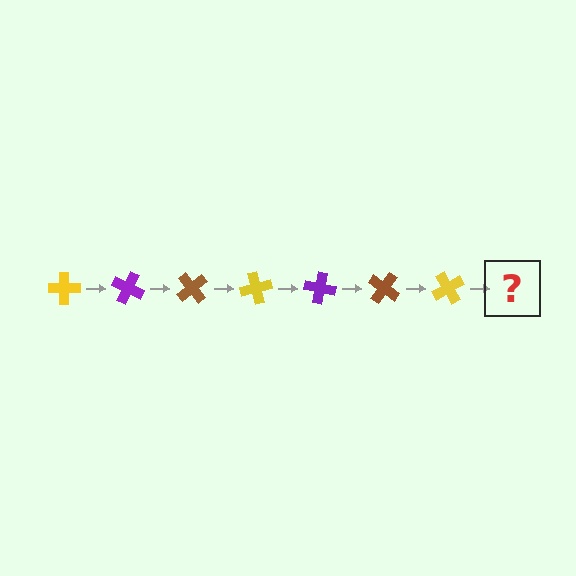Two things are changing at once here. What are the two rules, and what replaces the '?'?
The two rules are that it rotates 25 degrees each step and the color cycles through yellow, purple, and brown. The '?' should be a purple cross, rotated 175 degrees from the start.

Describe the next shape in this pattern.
It should be a purple cross, rotated 175 degrees from the start.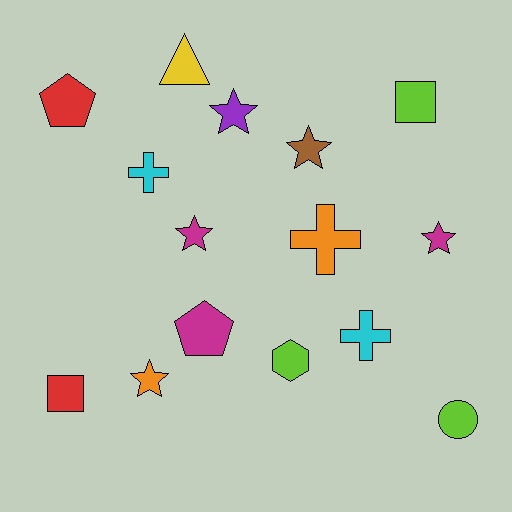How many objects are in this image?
There are 15 objects.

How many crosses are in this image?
There are 3 crosses.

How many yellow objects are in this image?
There is 1 yellow object.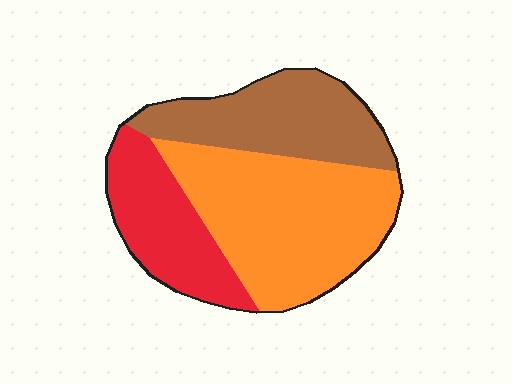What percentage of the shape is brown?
Brown covers around 30% of the shape.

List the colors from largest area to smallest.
From largest to smallest: orange, brown, red.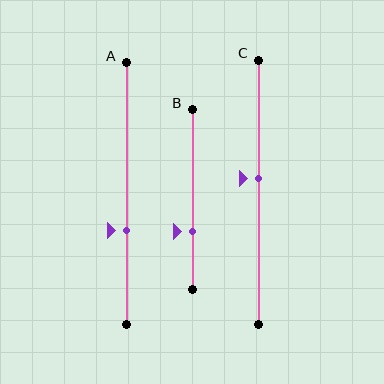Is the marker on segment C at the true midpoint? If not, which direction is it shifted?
No, the marker on segment C is shifted upward by about 5% of the segment length.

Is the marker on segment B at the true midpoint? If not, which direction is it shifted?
No, the marker on segment B is shifted downward by about 18% of the segment length.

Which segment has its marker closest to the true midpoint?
Segment C has its marker closest to the true midpoint.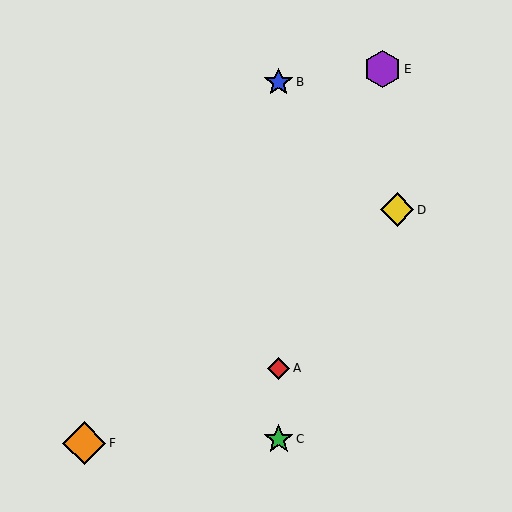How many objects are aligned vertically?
3 objects (A, B, C) are aligned vertically.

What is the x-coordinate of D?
Object D is at x≈397.